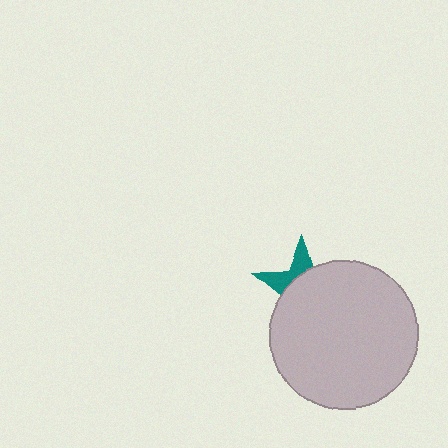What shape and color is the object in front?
The object in front is a light gray circle.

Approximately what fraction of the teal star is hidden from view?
Roughly 69% of the teal star is hidden behind the light gray circle.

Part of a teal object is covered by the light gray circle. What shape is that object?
It is a star.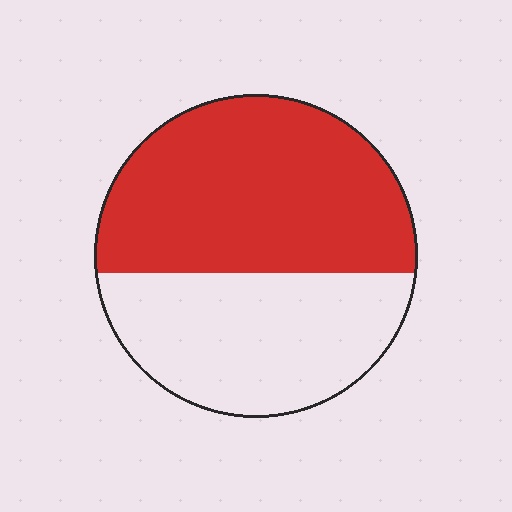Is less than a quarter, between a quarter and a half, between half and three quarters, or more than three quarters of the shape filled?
Between half and three quarters.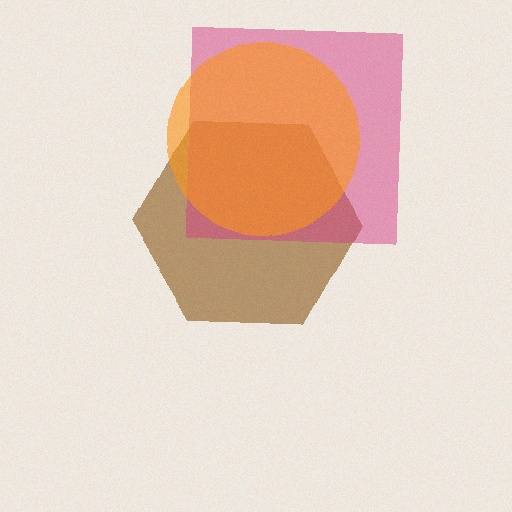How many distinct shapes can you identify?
There are 3 distinct shapes: a brown hexagon, a magenta square, an orange circle.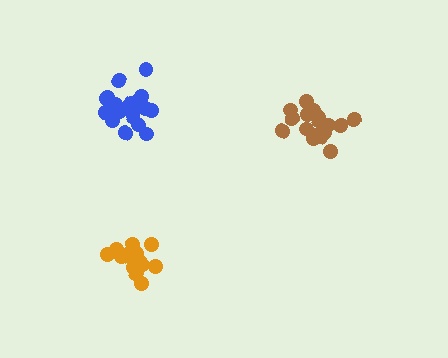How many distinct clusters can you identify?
There are 3 distinct clusters.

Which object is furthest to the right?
The brown cluster is rightmost.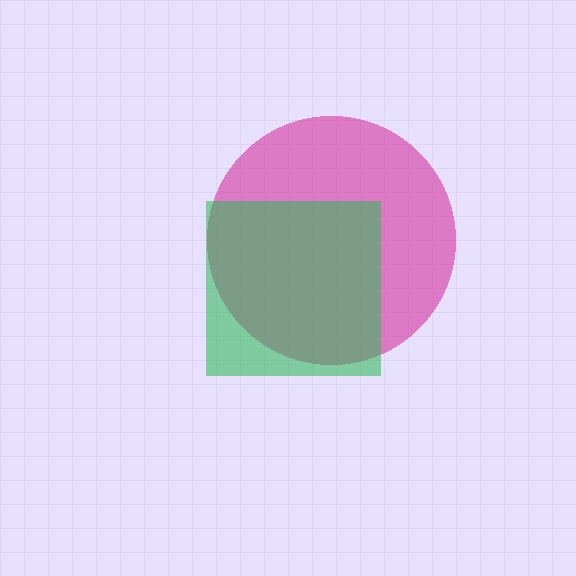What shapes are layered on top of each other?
The layered shapes are: a magenta circle, a green square.